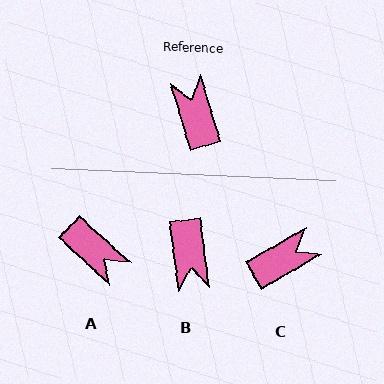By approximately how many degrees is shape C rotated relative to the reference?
Approximately 77 degrees clockwise.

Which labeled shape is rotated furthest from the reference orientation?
B, about 170 degrees away.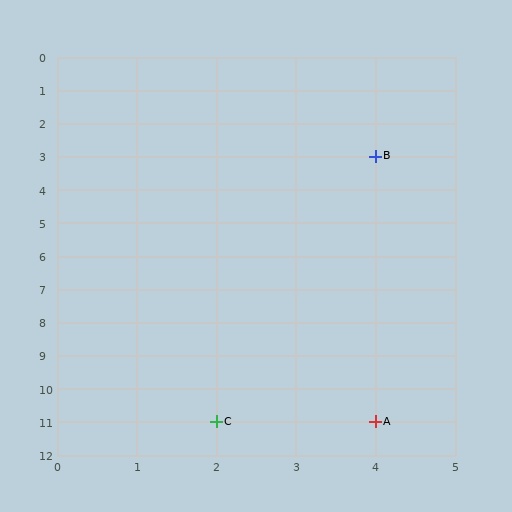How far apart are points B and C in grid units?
Points B and C are 2 columns and 8 rows apart (about 8.2 grid units diagonally).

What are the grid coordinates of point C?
Point C is at grid coordinates (2, 11).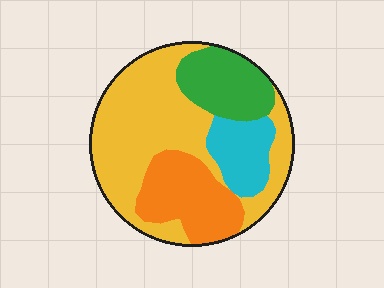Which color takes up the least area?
Cyan, at roughly 10%.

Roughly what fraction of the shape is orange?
Orange takes up about one fifth (1/5) of the shape.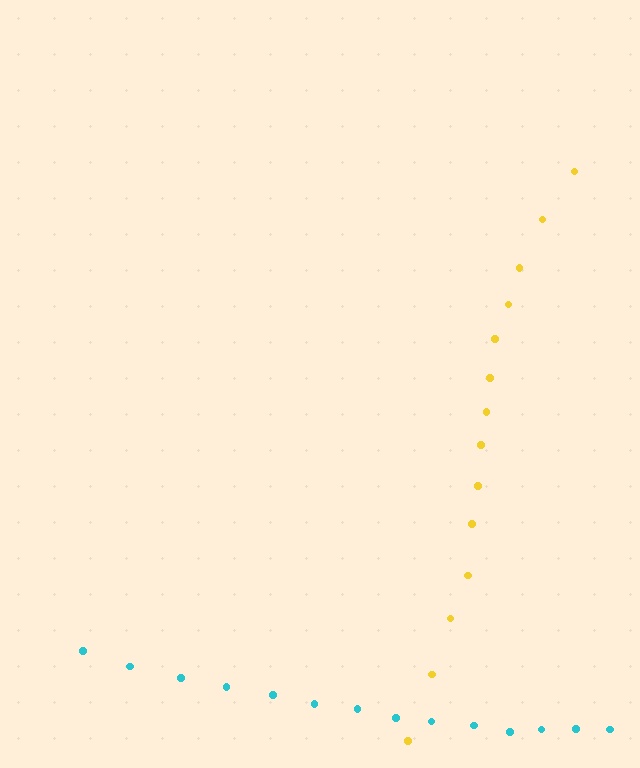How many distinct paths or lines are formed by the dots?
There are 2 distinct paths.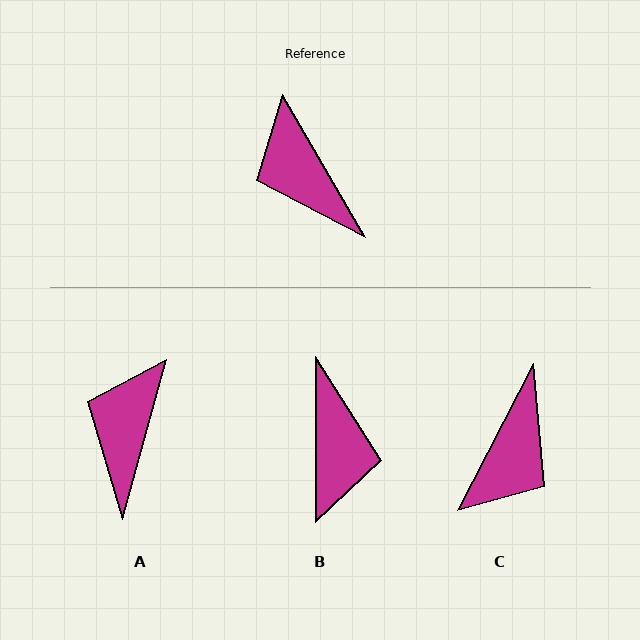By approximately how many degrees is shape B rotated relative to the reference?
Approximately 150 degrees counter-clockwise.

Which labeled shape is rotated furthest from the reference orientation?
B, about 150 degrees away.